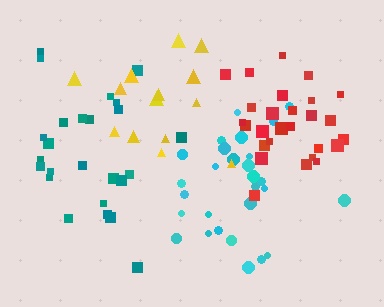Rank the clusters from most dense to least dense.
red, cyan, teal, yellow.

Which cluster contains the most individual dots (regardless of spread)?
Cyan (28).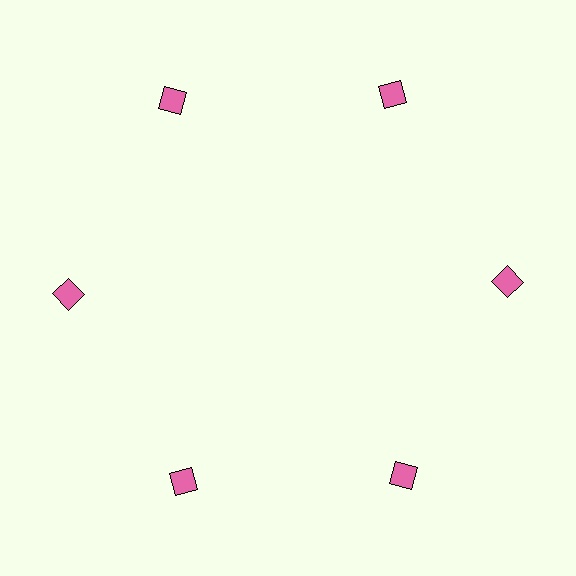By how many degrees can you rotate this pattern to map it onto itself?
The pattern maps onto itself every 60 degrees of rotation.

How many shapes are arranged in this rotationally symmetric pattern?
There are 6 shapes, arranged in 6 groups of 1.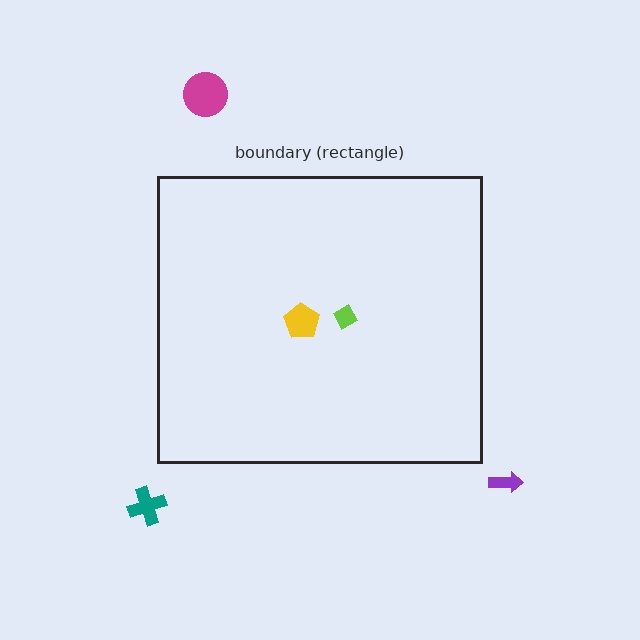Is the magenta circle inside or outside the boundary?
Outside.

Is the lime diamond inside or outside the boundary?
Inside.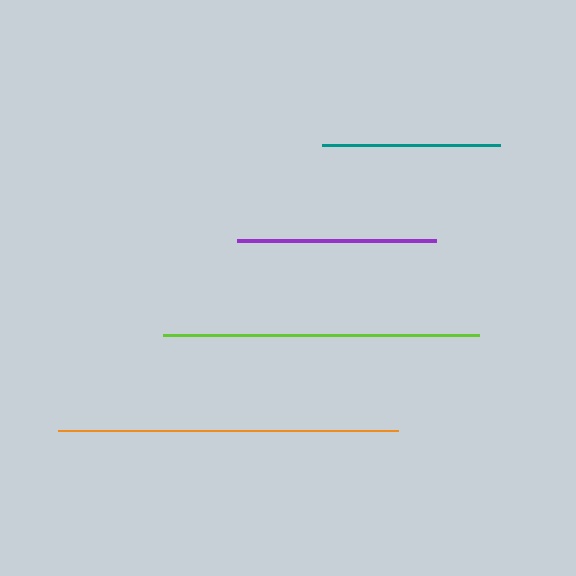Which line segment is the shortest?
The teal line is the shortest at approximately 178 pixels.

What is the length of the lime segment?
The lime segment is approximately 316 pixels long.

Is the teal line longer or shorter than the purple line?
The purple line is longer than the teal line.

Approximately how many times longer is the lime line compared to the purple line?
The lime line is approximately 1.6 times the length of the purple line.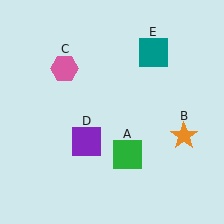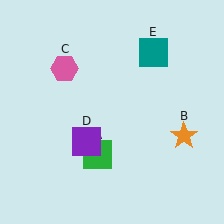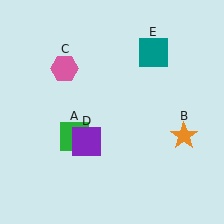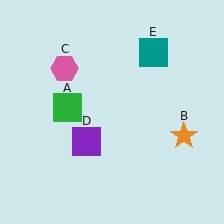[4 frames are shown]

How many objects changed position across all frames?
1 object changed position: green square (object A).